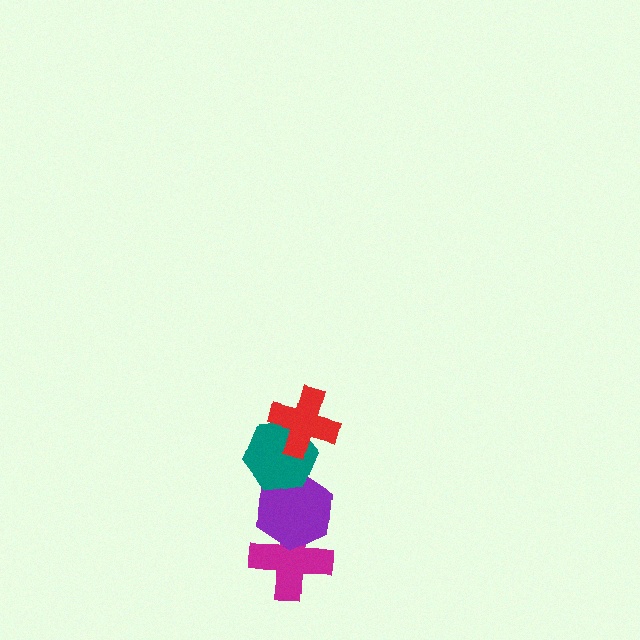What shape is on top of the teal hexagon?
The red cross is on top of the teal hexagon.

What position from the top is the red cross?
The red cross is 1st from the top.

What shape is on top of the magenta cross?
The purple hexagon is on top of the magenta cross.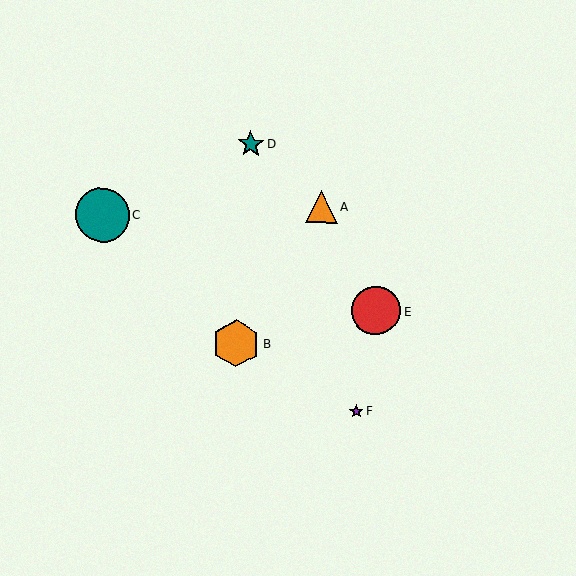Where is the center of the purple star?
The center of the purple star is at (357, 411).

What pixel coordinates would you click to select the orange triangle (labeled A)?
Click at (322, 207) to select the orange triangle A.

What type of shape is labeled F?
Shape F is a purple star.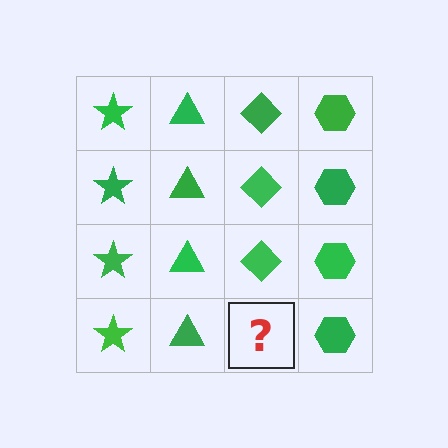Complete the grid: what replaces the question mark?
The question mark should be replaced with a green diamond.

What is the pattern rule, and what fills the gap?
The rule is that each column has a consistent shape. The gap should be filled with a green diamond.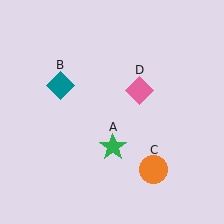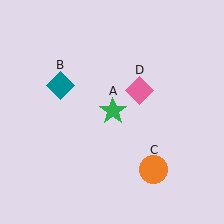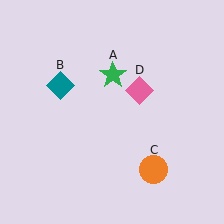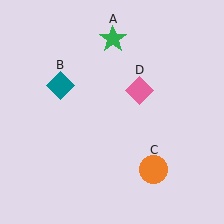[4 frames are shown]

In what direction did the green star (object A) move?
The green star (object A) moved up.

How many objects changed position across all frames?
1 object changed position: green star (object A).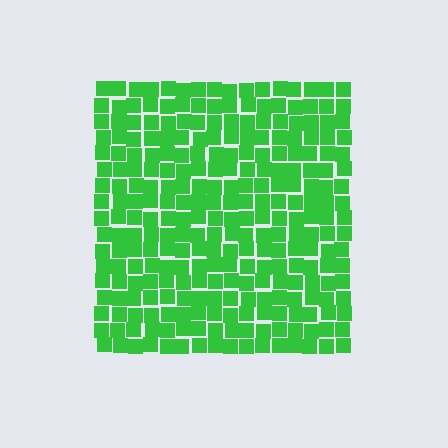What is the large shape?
The large shape is a square.